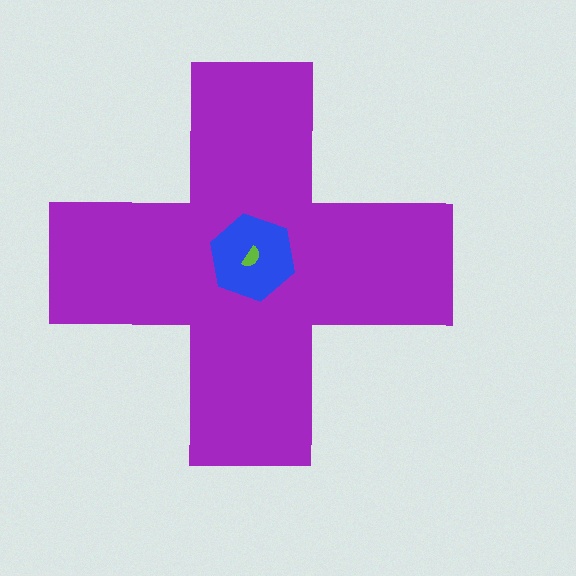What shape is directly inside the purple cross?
The blue hexagon.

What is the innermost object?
The lime semicircle.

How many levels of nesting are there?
3.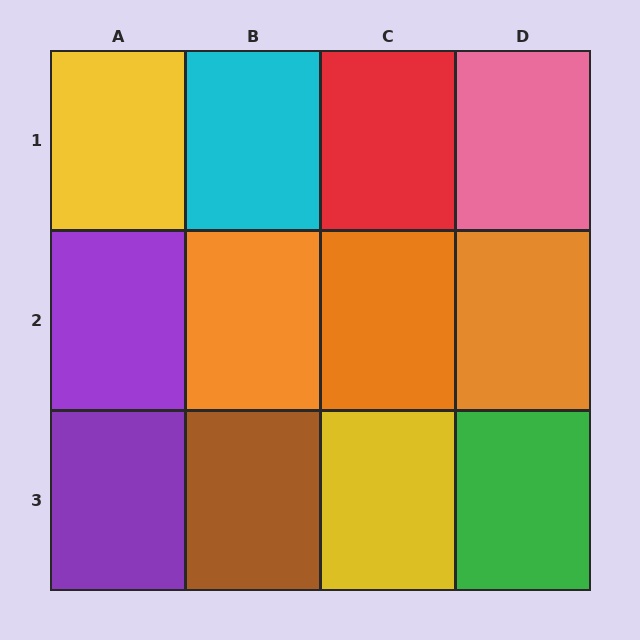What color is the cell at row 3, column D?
Green.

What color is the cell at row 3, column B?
Brown.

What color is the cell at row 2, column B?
Orange.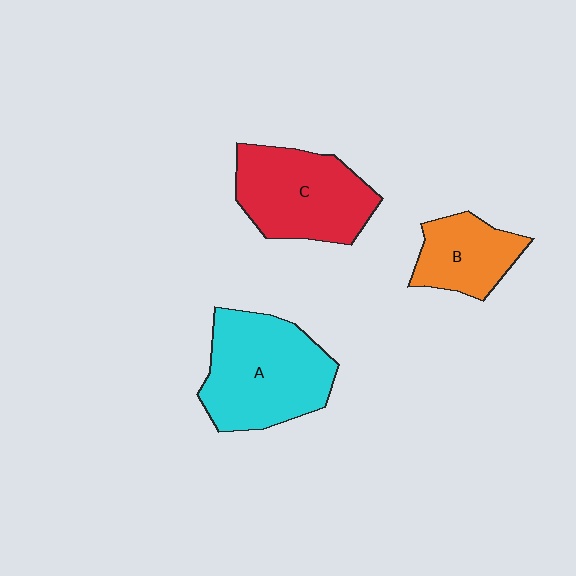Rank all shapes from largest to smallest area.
From largest to smallest: A (cyan), C (red), B (orange).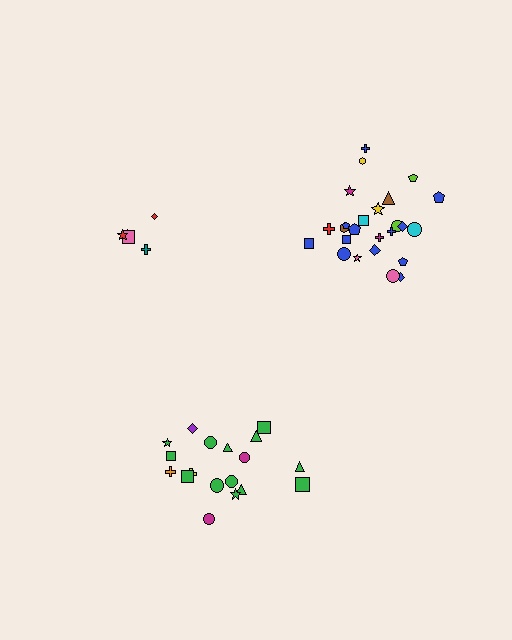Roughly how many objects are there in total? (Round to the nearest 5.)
Roughly 50 objects in total.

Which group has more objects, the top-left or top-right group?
The top-right group.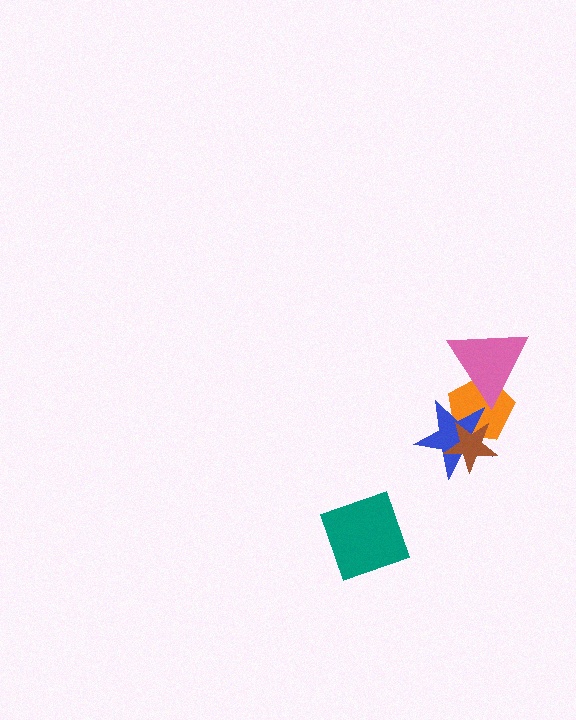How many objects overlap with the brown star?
2 objects overlap with the brown star.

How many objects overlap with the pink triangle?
1 object overlaps with the pink triangle.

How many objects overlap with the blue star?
2 objects overlap with the blue star.